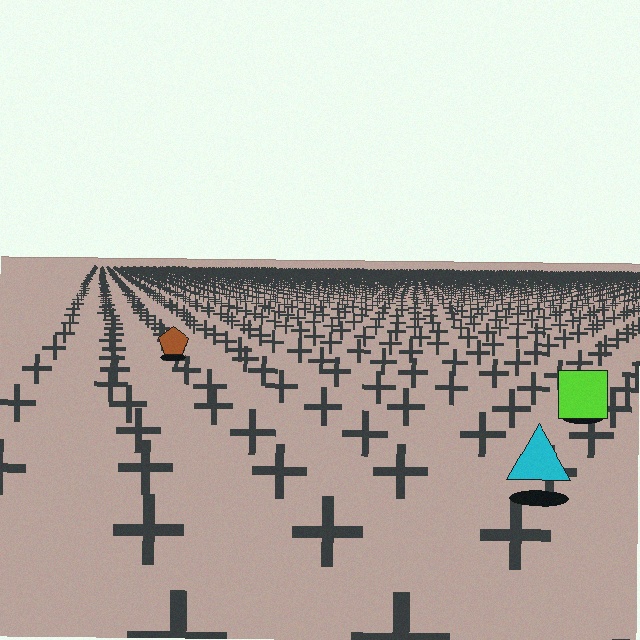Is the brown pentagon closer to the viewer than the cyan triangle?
No. The cyan triangle is closer — you can tell from the texture gradient: the ground texture is coarser near it.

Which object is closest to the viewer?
The cyan triangle is closest. The texture marks near it are larger and more spread out.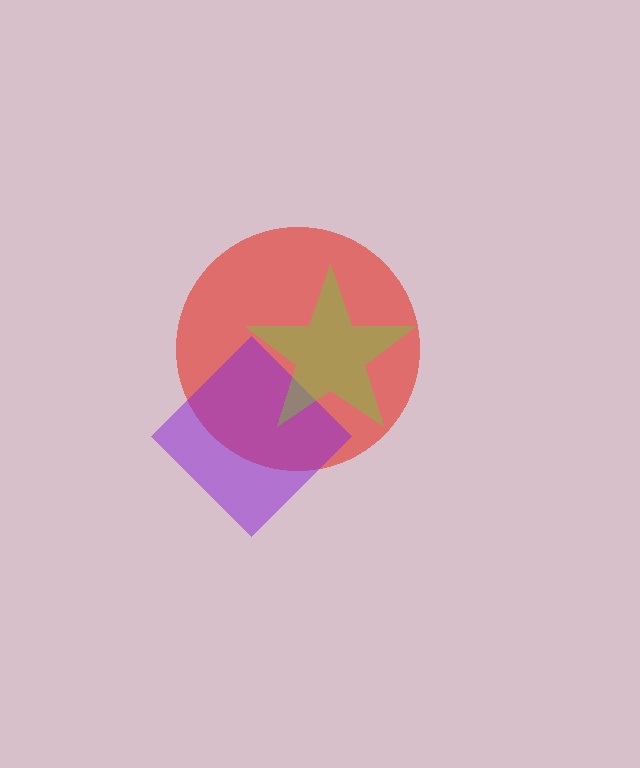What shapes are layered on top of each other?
The layered shapes are: a red circle, a purple diamond, a lime star.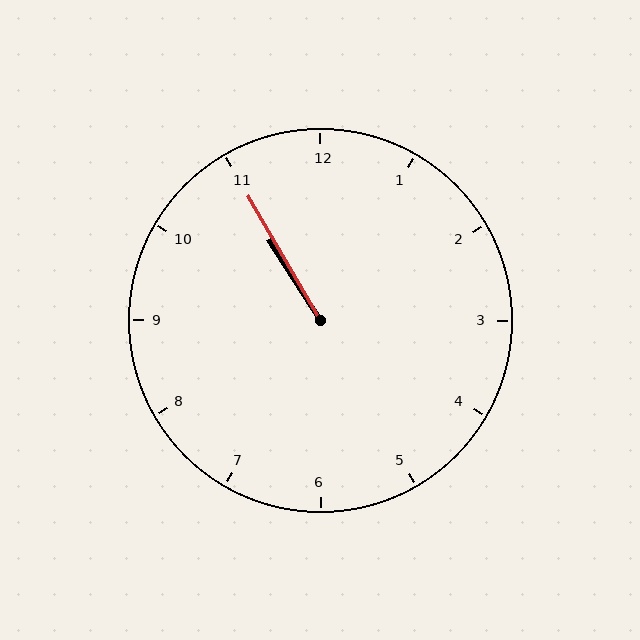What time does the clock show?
10:55.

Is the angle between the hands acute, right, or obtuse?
It is acute.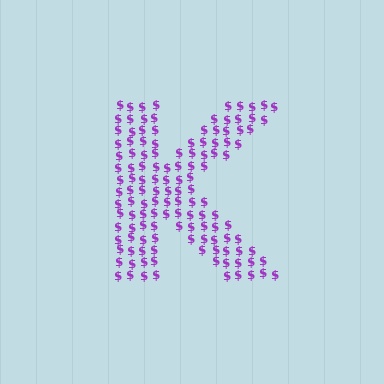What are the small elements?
The small elements are dollar signs.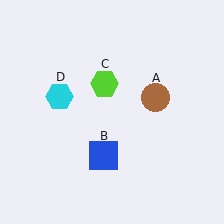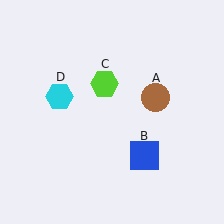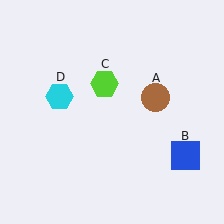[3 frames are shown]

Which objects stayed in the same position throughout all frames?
Brown circle (object A) and lime hexagon (object C) and cyan hexagon (object D) remained stationary.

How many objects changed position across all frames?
1 object changed position: blue square (object B).